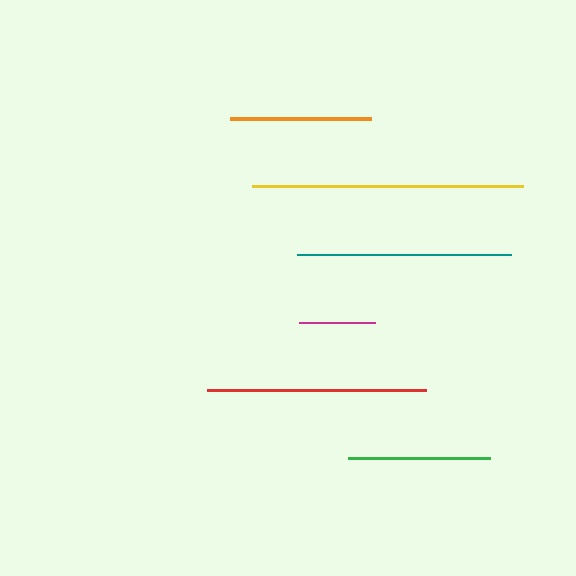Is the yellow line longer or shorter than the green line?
The yellow line is longer than the green line.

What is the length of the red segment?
The red segment is approximately 219 pixels long.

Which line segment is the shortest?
The magenta line is the shortest at approximately 76 pixels.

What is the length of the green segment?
The green segment is approximately 143 pixels long.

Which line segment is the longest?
The yellow line is the longest at approximately 271 pixels.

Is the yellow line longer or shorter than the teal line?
The yellow line is longer than the teal line.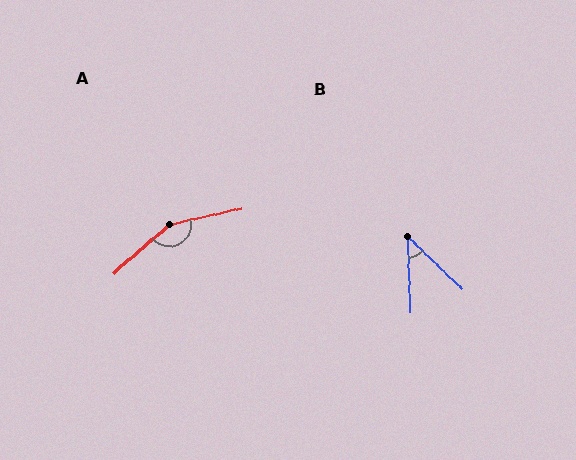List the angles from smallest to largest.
B (43°), A (151°).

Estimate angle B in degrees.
Approximately 43 degrees.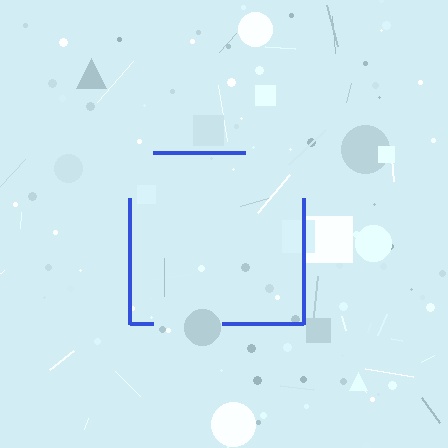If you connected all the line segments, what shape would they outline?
They would outline a square.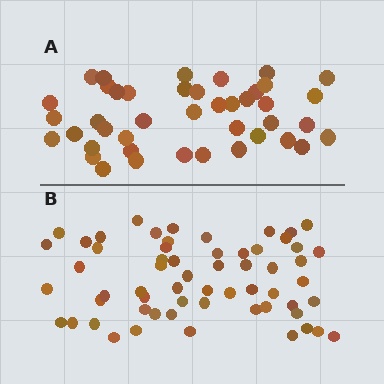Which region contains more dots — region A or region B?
Region B (the bottom region) has more dots.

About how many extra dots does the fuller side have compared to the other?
Region B has approximately 20 more dots than region A.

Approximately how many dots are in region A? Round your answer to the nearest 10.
About 40 dots. (The exact count is 42, which rounds to 40.)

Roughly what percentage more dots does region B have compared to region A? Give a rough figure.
About 45% more.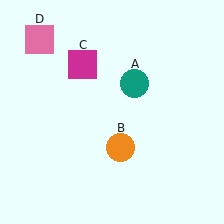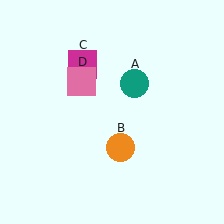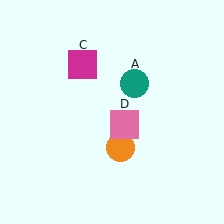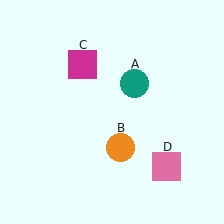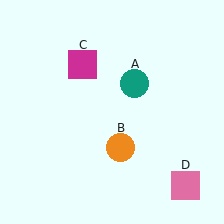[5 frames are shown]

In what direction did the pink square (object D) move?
The pink square (object D) moved down and to the right.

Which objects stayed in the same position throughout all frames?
Teal circle (object A) and orange circle (object B) and magenta square (object C) remained stationary.